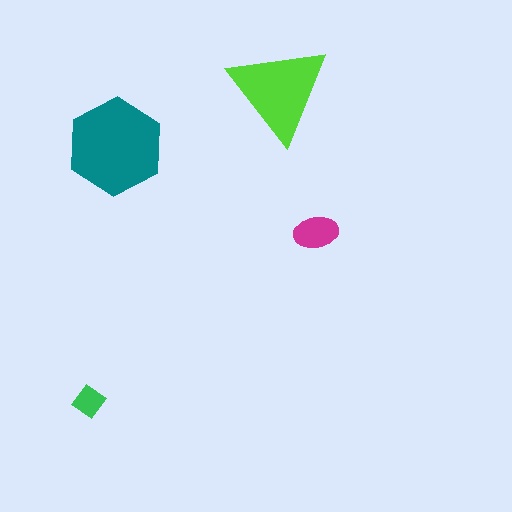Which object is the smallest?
The green diamond.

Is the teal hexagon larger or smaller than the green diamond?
Larger.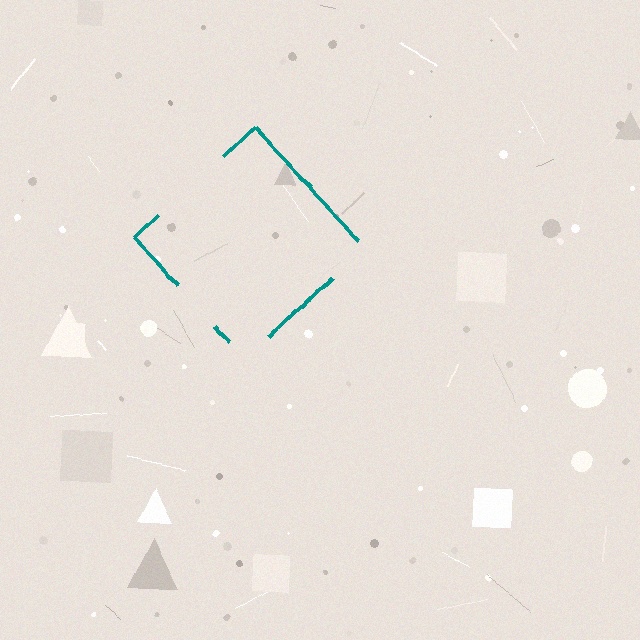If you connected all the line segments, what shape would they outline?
They would outline a diamond.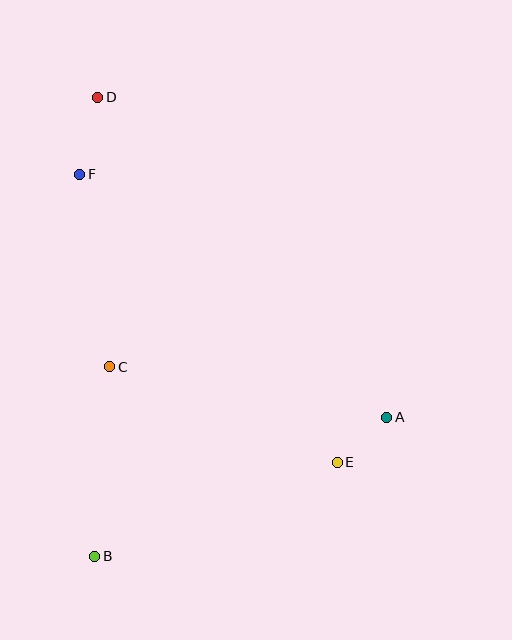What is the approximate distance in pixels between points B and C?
The distance between B and C is approximately 190 pixels.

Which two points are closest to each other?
Points A and E are closest to each other.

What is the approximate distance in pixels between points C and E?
The distance between C and E is approximately 247 pixels.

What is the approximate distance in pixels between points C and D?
The distance between C and D is approximately 270 pixels.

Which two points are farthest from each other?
Points B and D are farthest from each other.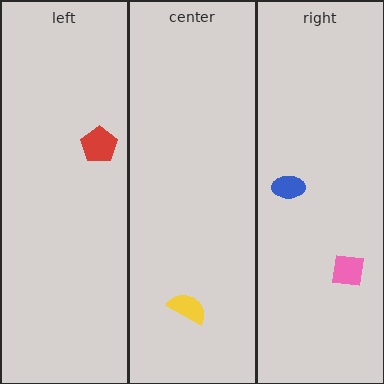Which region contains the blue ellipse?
The right region.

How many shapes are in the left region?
1.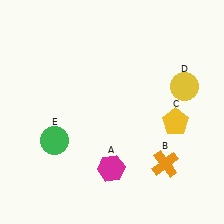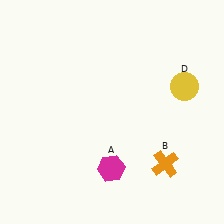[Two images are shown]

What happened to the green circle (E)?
The green circle (E) was removed in Image 2. It was in the bottom-left area of Image 1.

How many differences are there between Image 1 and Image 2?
There are 2 differences between the two images.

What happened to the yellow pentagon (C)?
The yellow pentagon (C) was removed in Image 2. It was in the bottom-right area of Image 1.